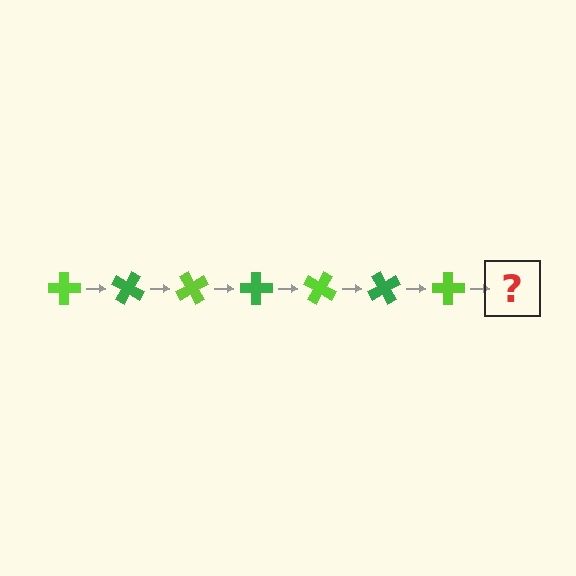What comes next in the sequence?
The next element should be a green cross, rotated 210 degrees from the start.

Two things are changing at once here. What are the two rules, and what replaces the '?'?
The two rules are that it rotates 30 degrees each step and the color cycles through lime and green. The '?' should be a green cross, rotated 210 degrees from the start.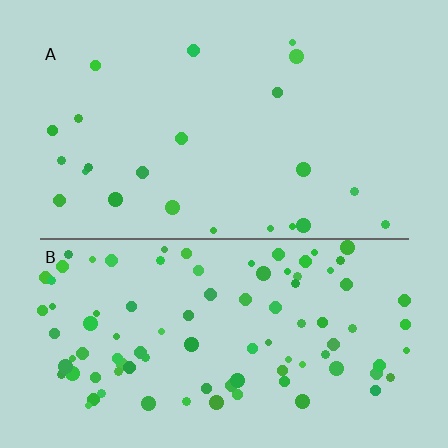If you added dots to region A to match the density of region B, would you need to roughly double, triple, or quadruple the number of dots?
Approximately quadruple.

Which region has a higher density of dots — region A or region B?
B (the bottom).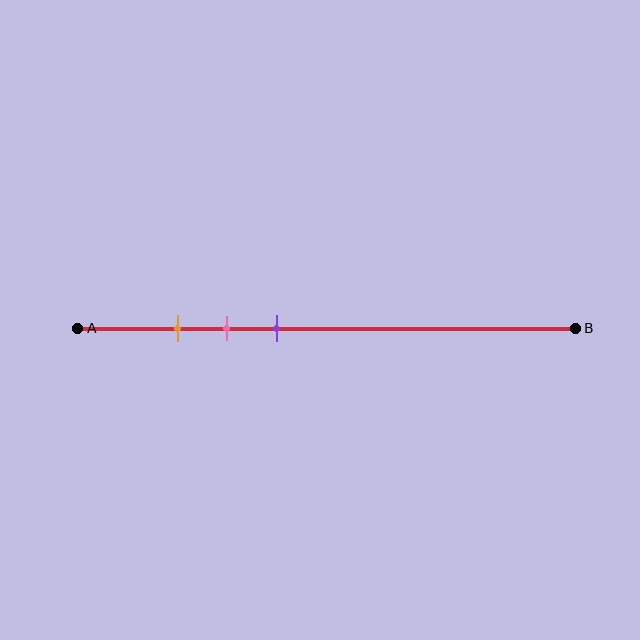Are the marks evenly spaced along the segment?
Yes, the marks are approximately evenly spaced.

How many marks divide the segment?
There are 3 marks dividing the segment.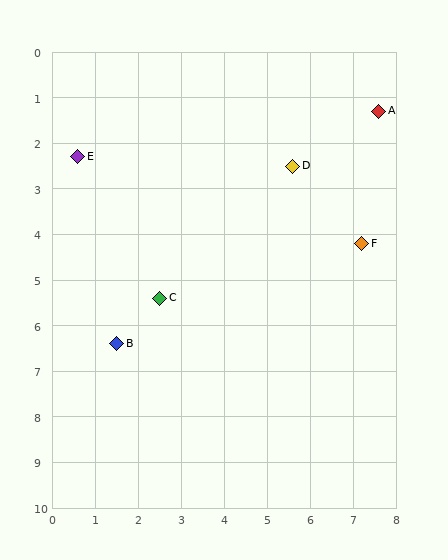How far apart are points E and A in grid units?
Points E and A are about 7.1 grid units apart.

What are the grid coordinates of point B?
Point B is at approximately (1.5, 6.4).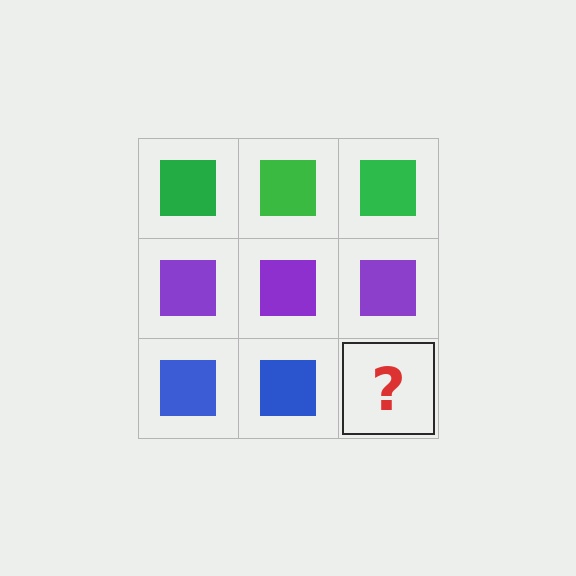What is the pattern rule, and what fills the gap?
The rule is that each row has a consistent color. The gap should be filled with a blue square.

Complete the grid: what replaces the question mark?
The question mark should be replaced with a blue square.